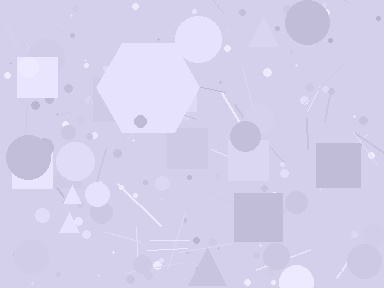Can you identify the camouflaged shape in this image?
The camouflaged shape is a hexagon.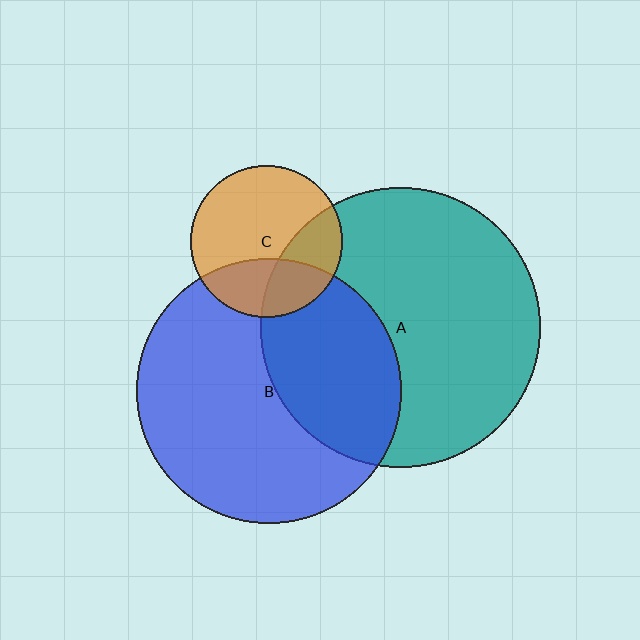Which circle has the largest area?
Circle A (teal).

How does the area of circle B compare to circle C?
Approximately 3.0 times.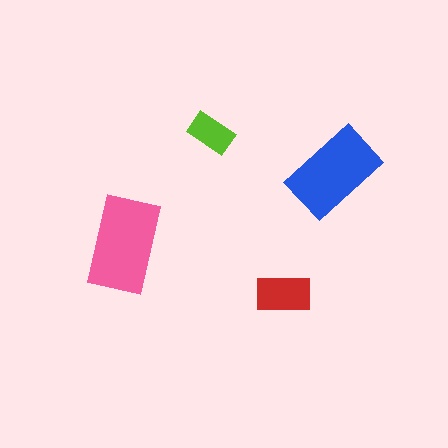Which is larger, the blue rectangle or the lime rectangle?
The blue one.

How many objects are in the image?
There are 4 objects in the image.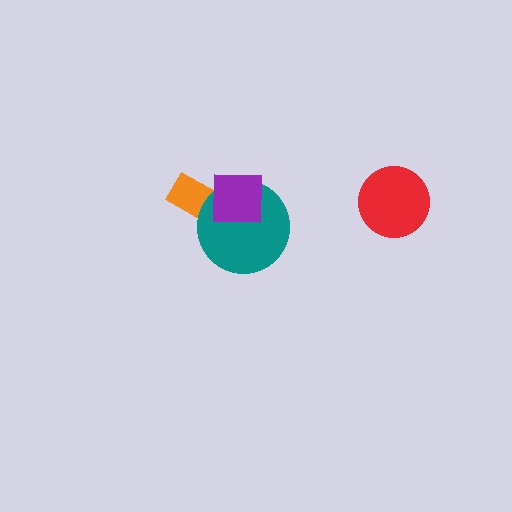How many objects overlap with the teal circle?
2 objects overlap with the teal circle.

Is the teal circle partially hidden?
Yes, it is partially covered by another shape.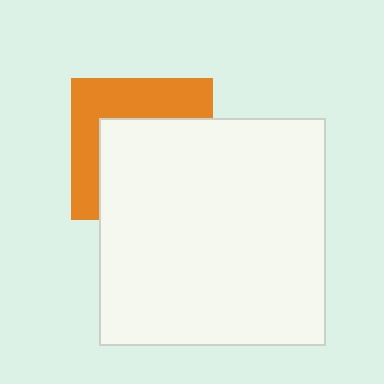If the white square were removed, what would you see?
You would see the complete orange square.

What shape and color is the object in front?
The object in front is a white square.